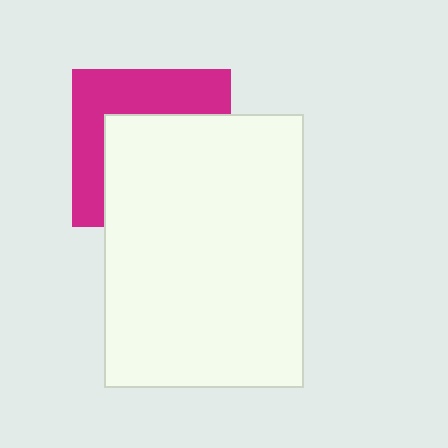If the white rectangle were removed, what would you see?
You would see the complete magenta square.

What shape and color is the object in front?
The object in front is a white rectangle.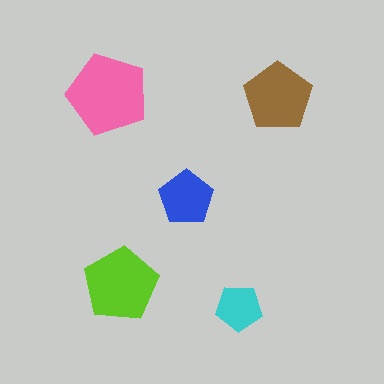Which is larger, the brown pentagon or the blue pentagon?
The brown one.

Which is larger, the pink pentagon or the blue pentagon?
The pink one.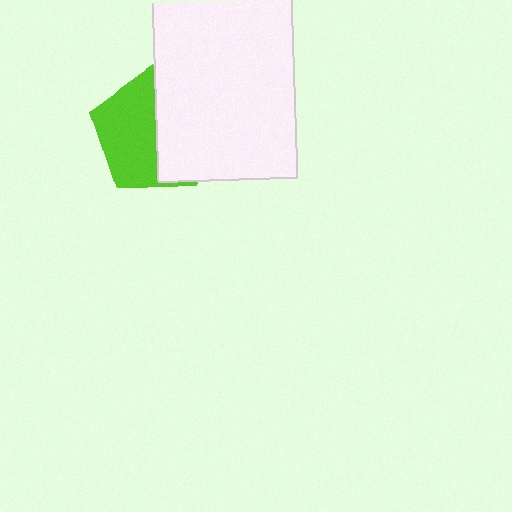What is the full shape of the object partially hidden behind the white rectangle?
The partially hidden object is a lime pentagon.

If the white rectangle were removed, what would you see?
You would see the complete lime pentagon.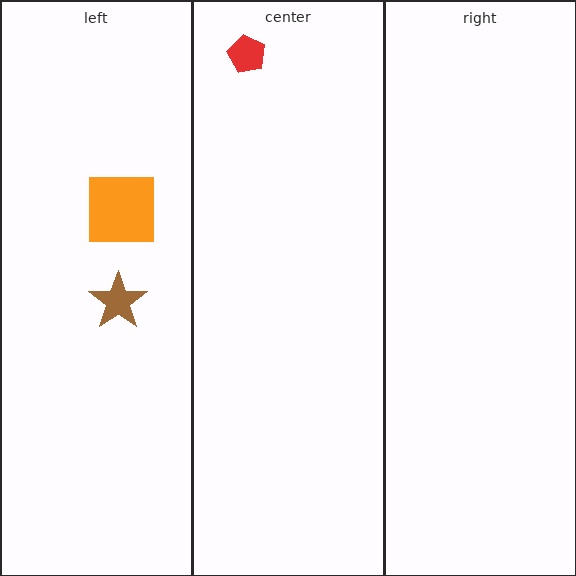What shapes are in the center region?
The red pentagon.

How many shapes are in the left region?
2.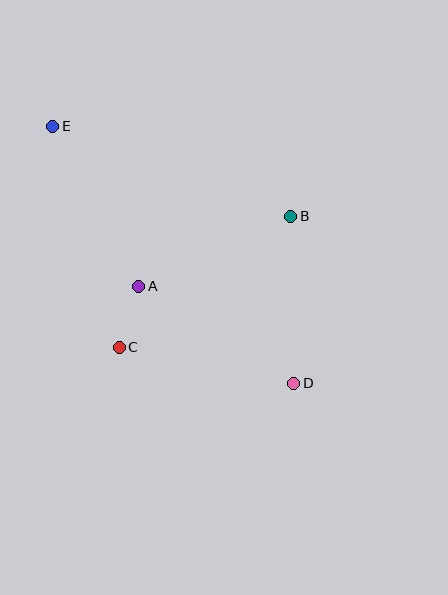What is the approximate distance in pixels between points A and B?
The distance between A and B is approximately 167 pixels.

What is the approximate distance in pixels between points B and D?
The distance between B and D is approximately 167 pixels.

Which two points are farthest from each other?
Points D and E are farthest from each other.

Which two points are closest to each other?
Points A and C are closest to each other.